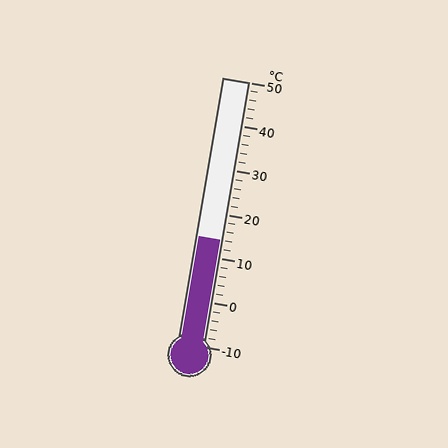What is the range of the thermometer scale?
The thermometer scale ranges from -10°C to 50°C.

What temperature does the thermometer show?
The thermometer shows approximately 14°C.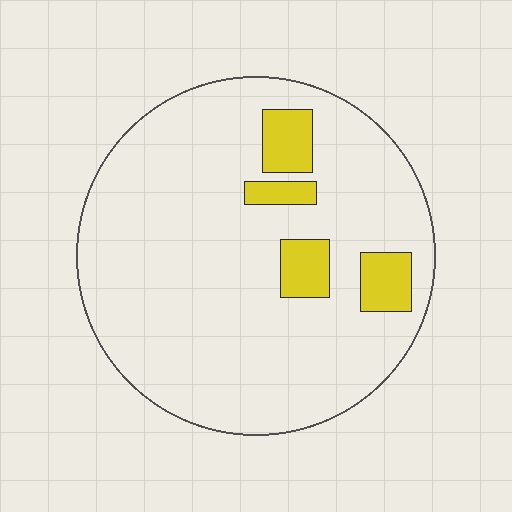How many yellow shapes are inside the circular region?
4.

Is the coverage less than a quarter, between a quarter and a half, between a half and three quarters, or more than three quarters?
Less than a quarter.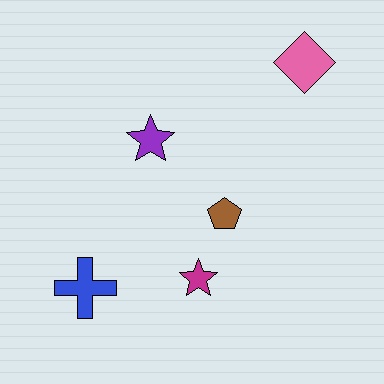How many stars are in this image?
There are 2 stars.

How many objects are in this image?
There are 5 objects.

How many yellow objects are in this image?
There are no yellow objects.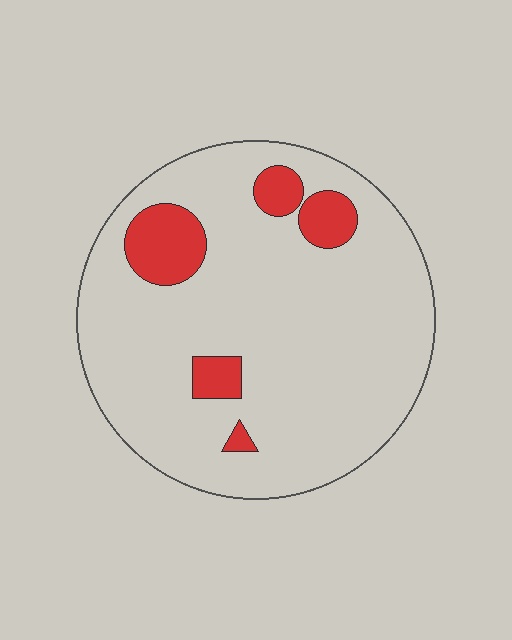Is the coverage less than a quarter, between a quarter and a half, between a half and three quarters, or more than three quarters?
Less than a quarter.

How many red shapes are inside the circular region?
5.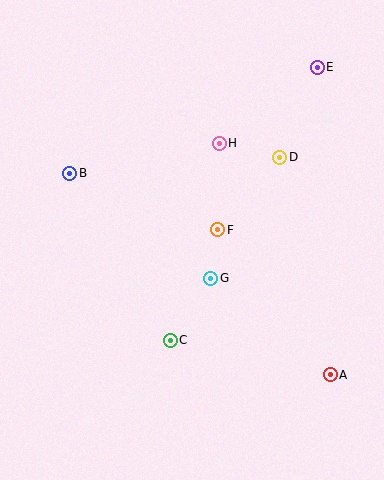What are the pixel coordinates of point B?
Point B is at (70, 173).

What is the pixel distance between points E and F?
The distance between E and F is 190 pixels.